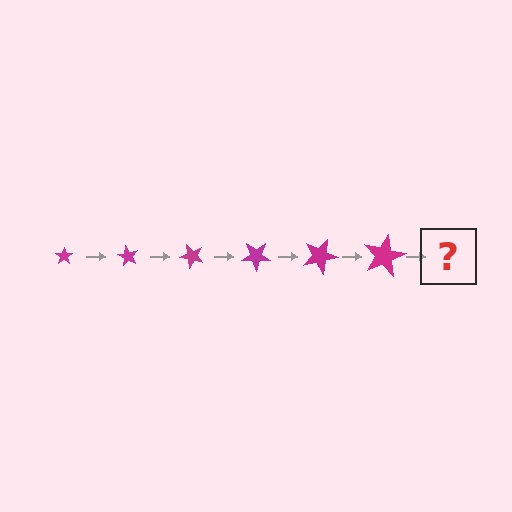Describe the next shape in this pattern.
It should be a star, larger than the previous one and rotated 360 degrees from the start.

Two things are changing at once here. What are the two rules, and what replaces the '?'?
The two rules are that the star grows larger each step and it rotates 60 degrees each step. The '?' should be a star, larger than the previous one and rotated 360 degrees from the start.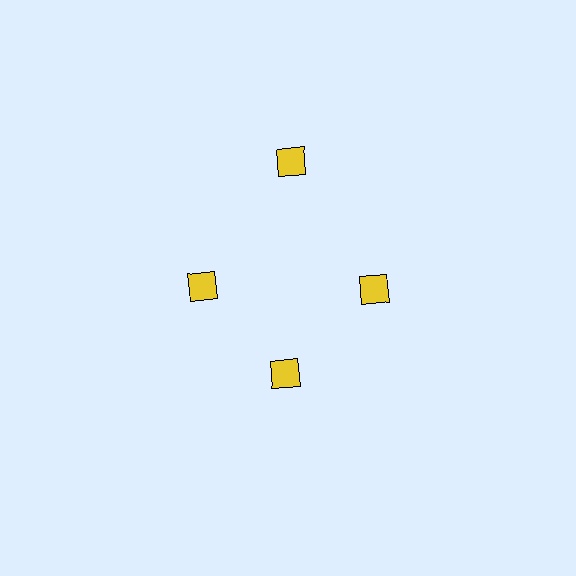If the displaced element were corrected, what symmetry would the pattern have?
It would have 4-fold rotational symmetry — the pattern would map onto itself every 90 degrees.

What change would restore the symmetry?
The symmetry would be restored by moving it inward, back onto the ring so that all 4 diamonds sit at equal angles and equal distance from the center.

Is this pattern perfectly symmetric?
No. The 4 yellow diamonds are arranged in a ring, but one element near the 12 o'clock position is pushed outward from the center, breaking the 4-fold rotational symmetry.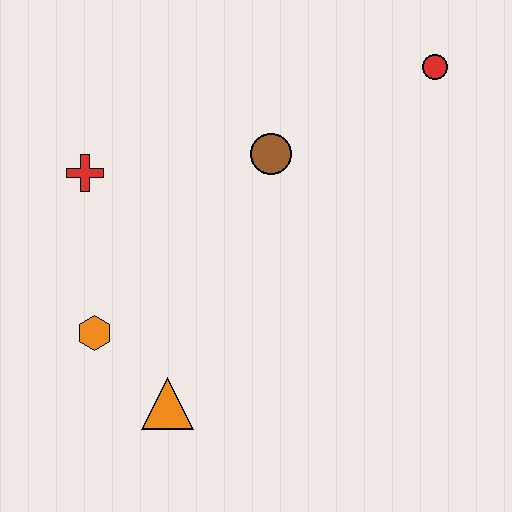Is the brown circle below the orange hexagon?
No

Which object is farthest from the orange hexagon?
The red circle is farthest from the orange hexagon.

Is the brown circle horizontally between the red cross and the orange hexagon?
No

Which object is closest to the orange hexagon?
The orange triangle is closest to the orange hexagon.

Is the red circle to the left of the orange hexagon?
No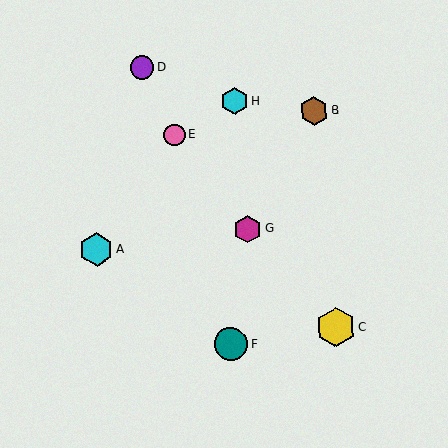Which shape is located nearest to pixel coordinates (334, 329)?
The yellow hexagon (labeled C) at (336, 327) is nearest to that location.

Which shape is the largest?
The yellow hexagon (labeled C) is the largest.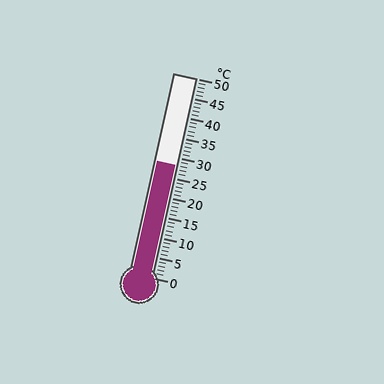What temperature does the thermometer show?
The thermometer shows approximately 28°C.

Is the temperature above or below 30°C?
The temperature is below 30°C.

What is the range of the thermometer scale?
The thermometer scale ranges from 0°C to 50°C.